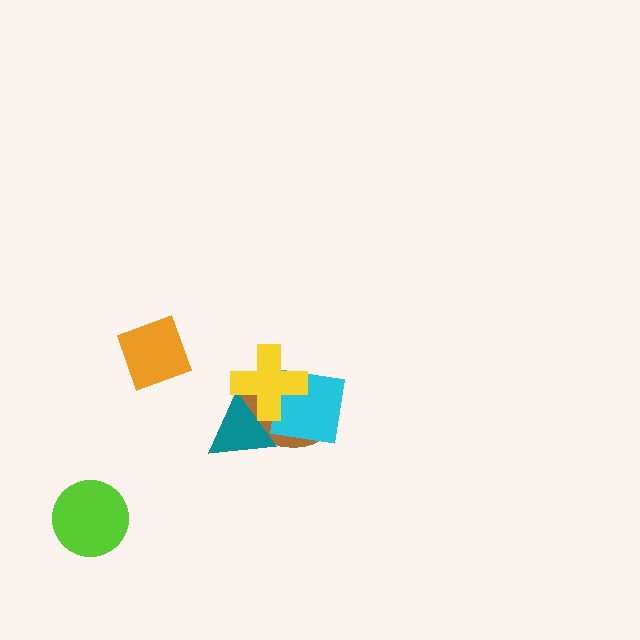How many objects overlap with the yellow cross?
3 objects overlap with the yellow cross.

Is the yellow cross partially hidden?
No, no other shape covers it.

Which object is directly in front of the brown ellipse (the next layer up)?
The teal triangle is directly in front of the brown ellipse.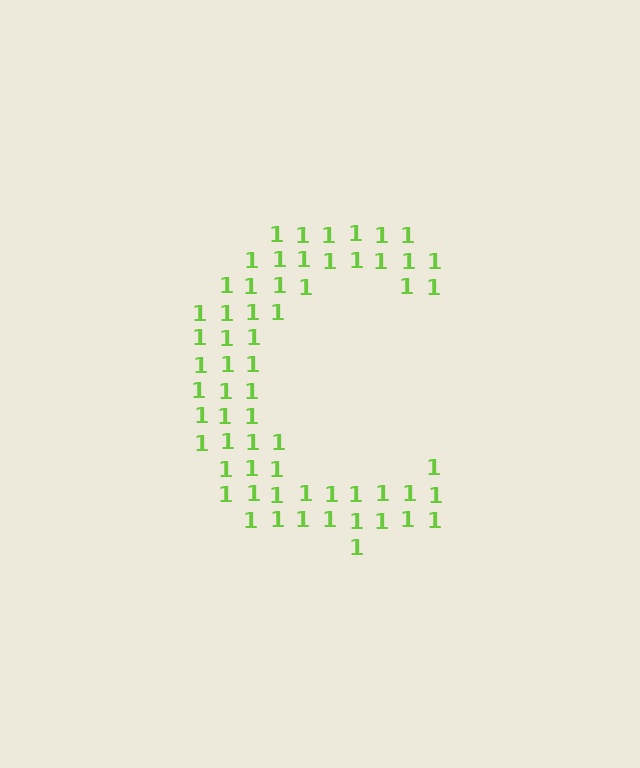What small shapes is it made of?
It is made of small digit 1's.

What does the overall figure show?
The overall figure shows the letter C.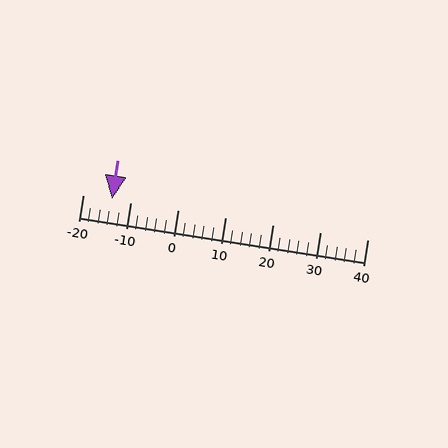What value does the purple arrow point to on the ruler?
The purple arrow points to approximately -14.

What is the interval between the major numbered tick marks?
The major tick marks are spaced 10 units apart.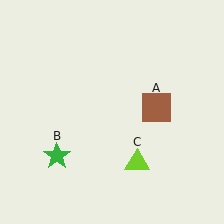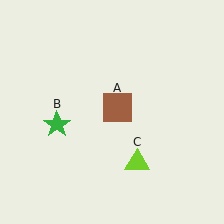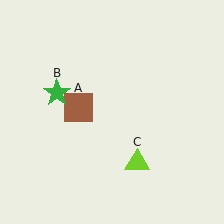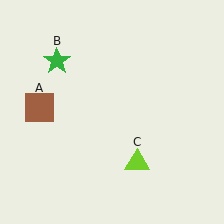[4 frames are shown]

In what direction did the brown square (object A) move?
The brown square (object A) moved left.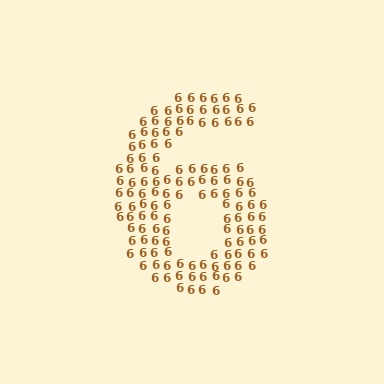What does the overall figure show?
The overall figure shows the digit 6.